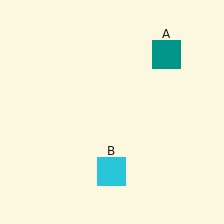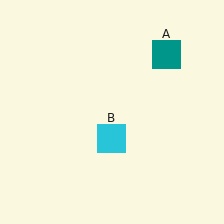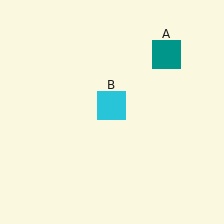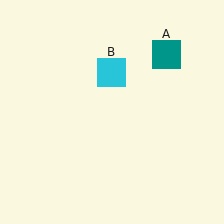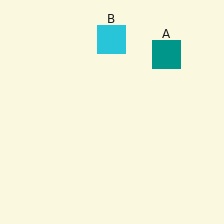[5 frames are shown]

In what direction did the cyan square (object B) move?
The cyan square (object B) moved up.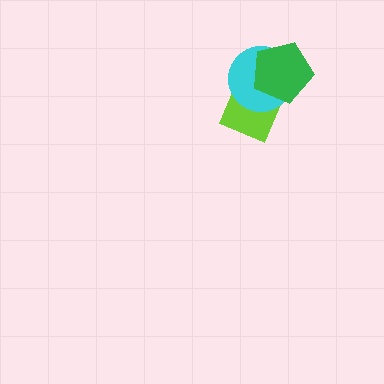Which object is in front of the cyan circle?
The green pentagon is in front of the cyan circle.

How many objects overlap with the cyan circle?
2 objects overlap with the cyan circle.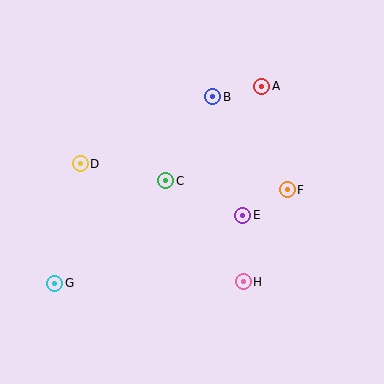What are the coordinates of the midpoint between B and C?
The midpoint between B and C is at (189, 139).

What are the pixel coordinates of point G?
Point G is at (55, 283).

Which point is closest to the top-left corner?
Point D is closest to the top-left corner.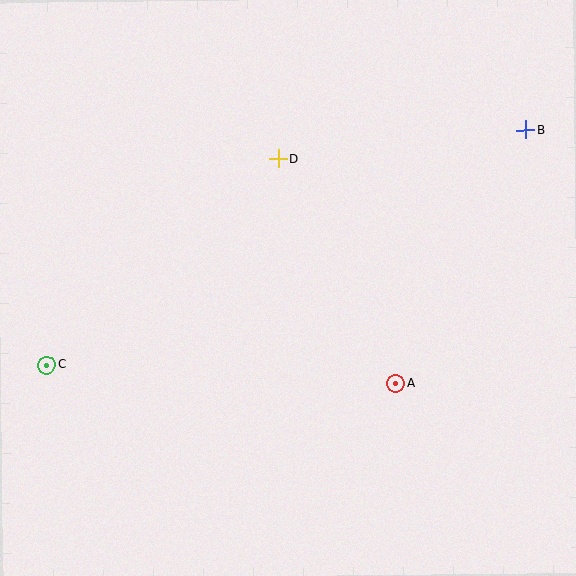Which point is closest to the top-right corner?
Point B is closest to the top-right corner.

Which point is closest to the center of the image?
Point D at (278, 159) is closest to the center.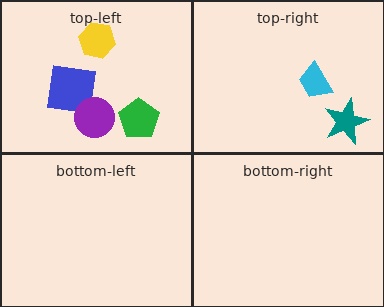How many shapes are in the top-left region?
4.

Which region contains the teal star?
The top-right region.